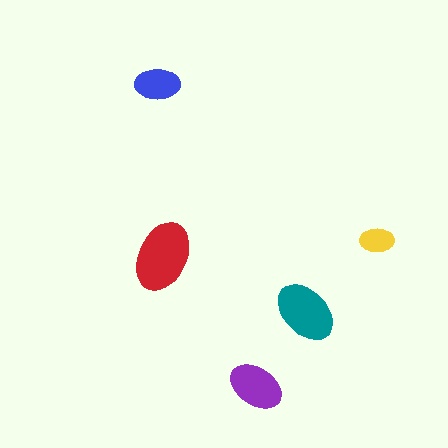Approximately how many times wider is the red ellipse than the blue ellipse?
About 1.5 times wider.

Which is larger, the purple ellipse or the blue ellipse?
The purple one.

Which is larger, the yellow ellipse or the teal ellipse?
The teal one.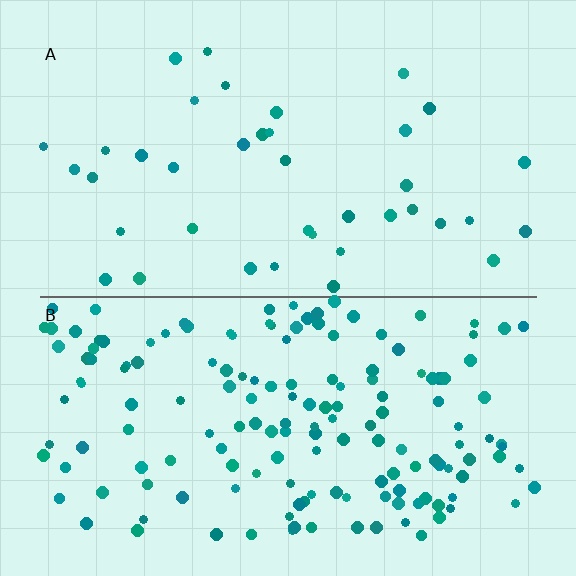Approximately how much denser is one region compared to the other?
Approximately 4.2× — region B over region A.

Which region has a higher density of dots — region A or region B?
B (the bottom).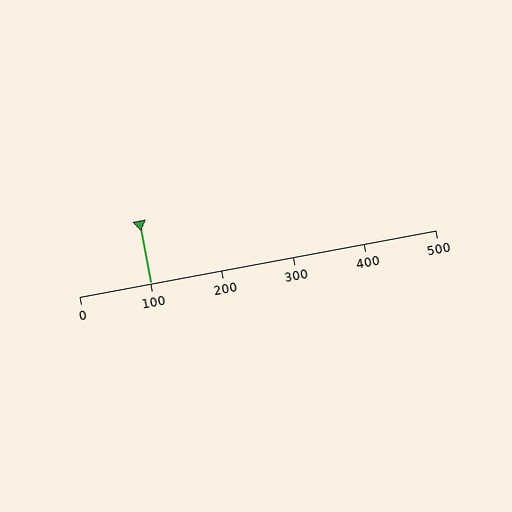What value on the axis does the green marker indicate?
The marker indicates approximately 100.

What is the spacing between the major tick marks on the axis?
The major ticks are spaced 100 apart.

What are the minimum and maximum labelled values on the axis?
The axis runs from 0 to 500.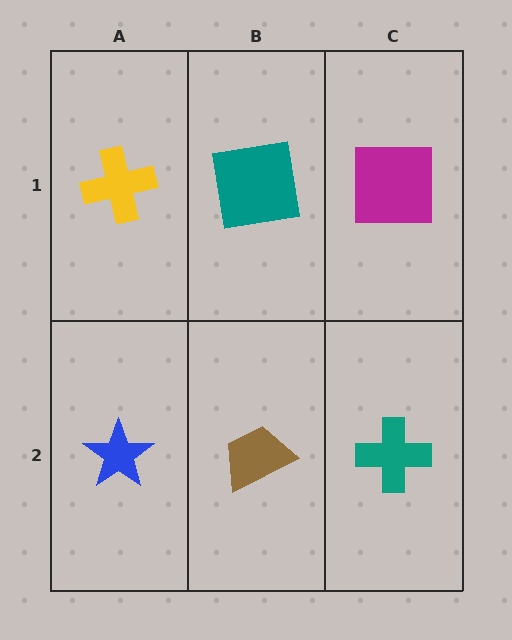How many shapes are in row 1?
3 shapes.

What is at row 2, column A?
A blue star.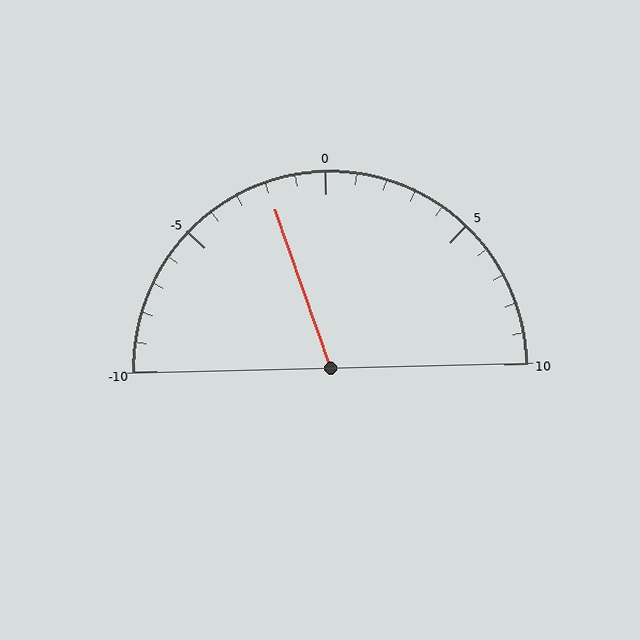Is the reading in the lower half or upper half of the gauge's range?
The reading is in the lower half of the range (-10 to 10).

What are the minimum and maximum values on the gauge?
The gauge ranges from -10 to 10.